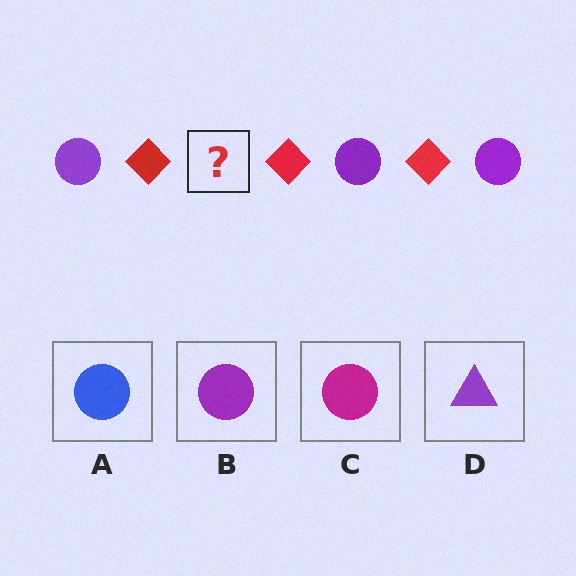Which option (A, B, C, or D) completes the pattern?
B.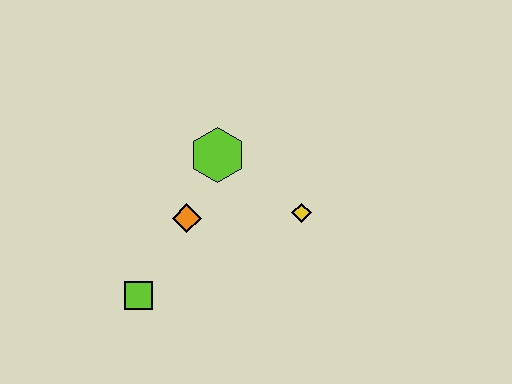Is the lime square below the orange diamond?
Yes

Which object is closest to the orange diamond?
The lime hexagon is closest to the orange diamond.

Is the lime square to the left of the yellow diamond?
Yes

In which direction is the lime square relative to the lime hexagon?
The lime square is below the lime hexagon.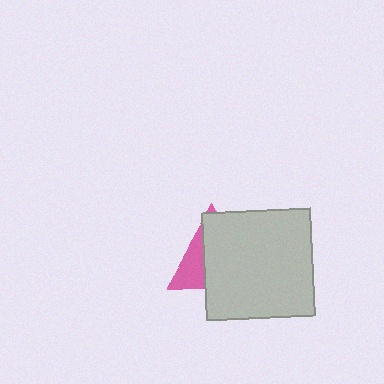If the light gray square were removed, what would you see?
You would see the complete pink triangle.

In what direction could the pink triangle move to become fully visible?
The pink triangle could move left. That would shift it out from behind the light gray square entirely.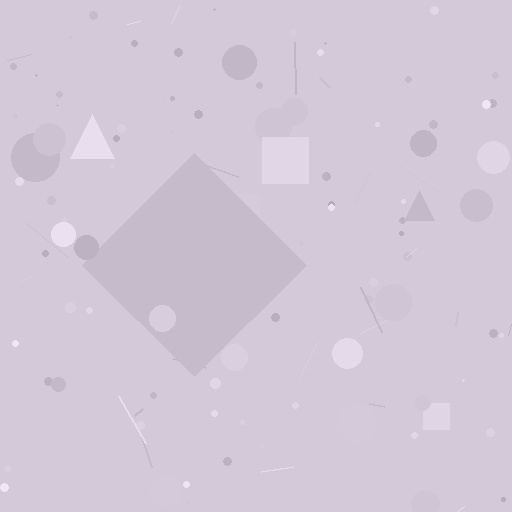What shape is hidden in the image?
A diamond is hidden in the image.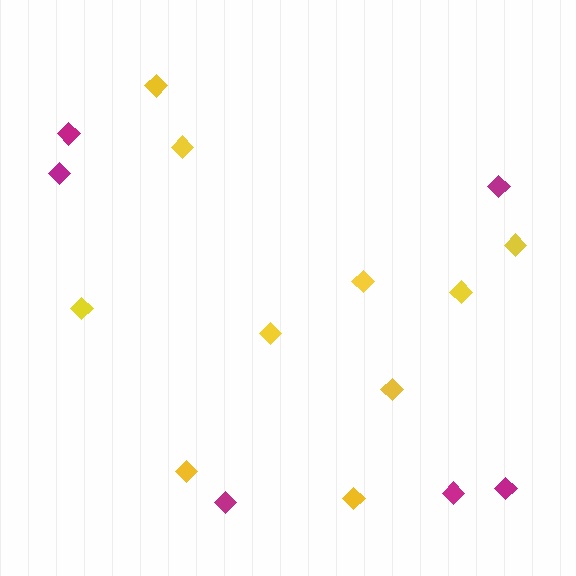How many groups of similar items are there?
There are 2 groups: one group of magenta diamonds (6) and one group of yellow diamonds (10).